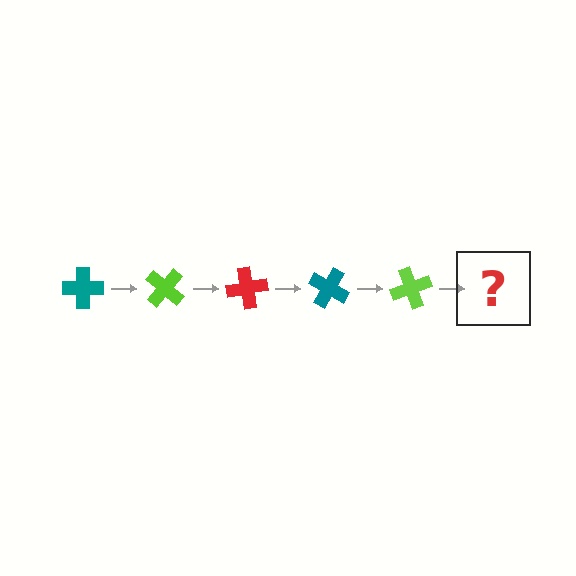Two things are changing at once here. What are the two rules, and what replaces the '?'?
The two rules are that it rotates 40 degrees each step and the color cycles through teal, lime, and red. The '?' should be a red cross, rotated 200 degrees from the start.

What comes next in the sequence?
The next element should be a red cross, rotated 200 degrees from the start.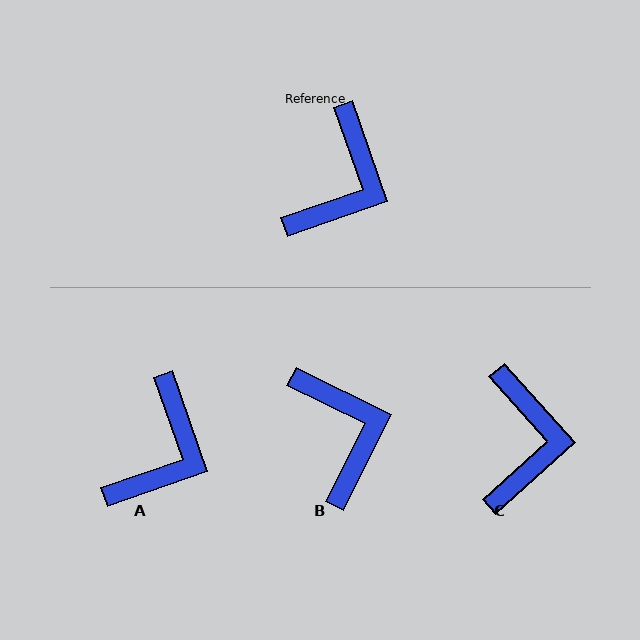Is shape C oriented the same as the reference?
No, it is off by about 23 degrees.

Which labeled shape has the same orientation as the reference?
A.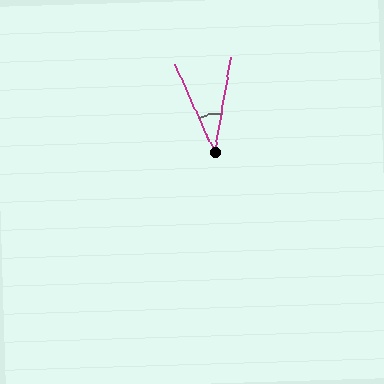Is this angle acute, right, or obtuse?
It is acute.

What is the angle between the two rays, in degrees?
Approximately 34 degrees.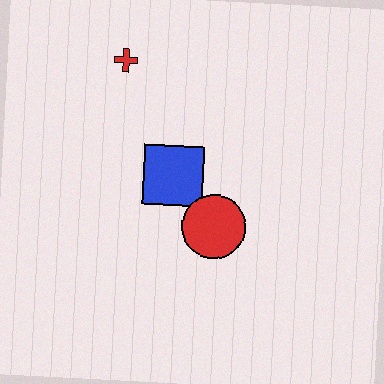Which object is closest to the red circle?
The blue square is closest to the red circle.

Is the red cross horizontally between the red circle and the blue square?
No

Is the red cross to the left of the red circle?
Yes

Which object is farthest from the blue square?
The red cross is farthest from the blue square.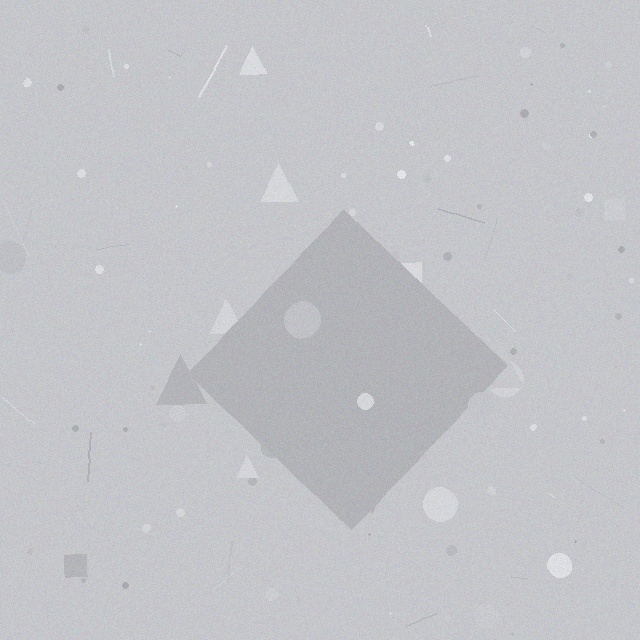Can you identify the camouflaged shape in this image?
The camouflaged shape is a diamond.